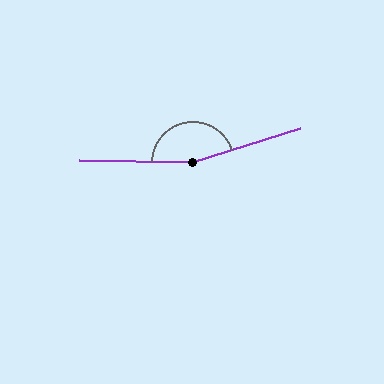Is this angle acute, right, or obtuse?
It is obtuse.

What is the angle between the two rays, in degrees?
Approximately 161 degrees.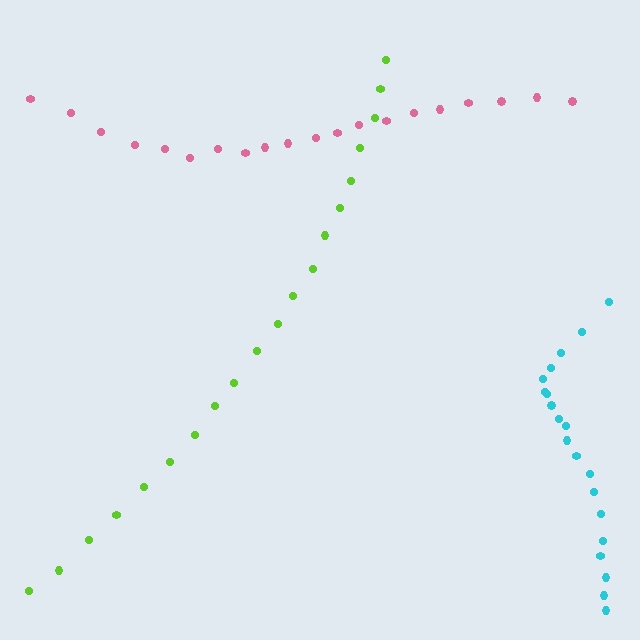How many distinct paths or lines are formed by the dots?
There are 3 distinct paths.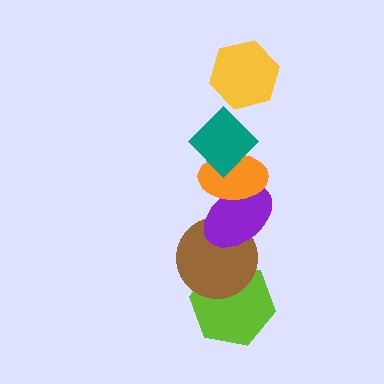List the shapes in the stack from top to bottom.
From top to bottom: the yellow hexagon, the teal diamond, the orange ellipse, the purple ellipse, the brown circle, the lime hexagon.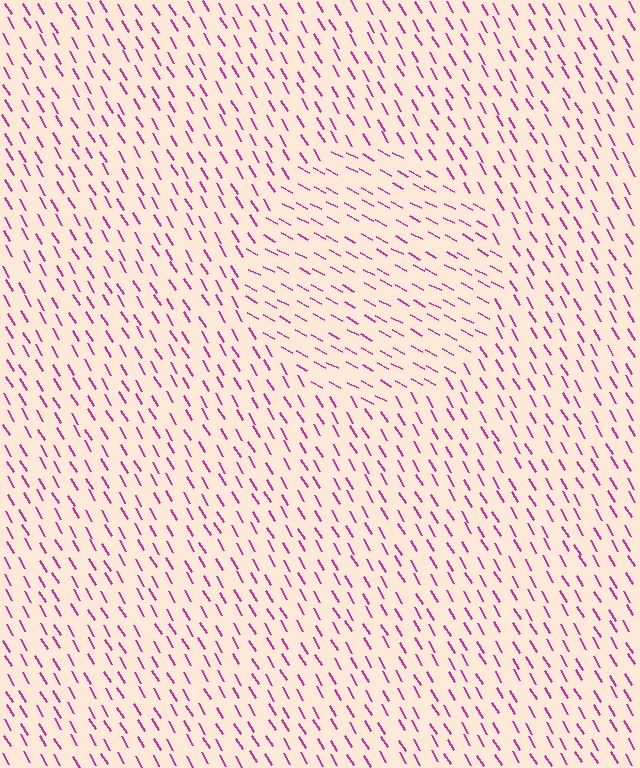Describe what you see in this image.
The image is filled with small magenta line segments. A circle region in the image has lines oriented differently from the surrounding lines, creating a visible texture boundary.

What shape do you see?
I see a circle.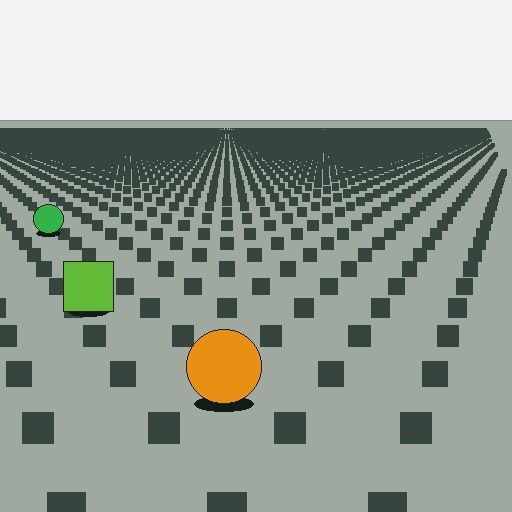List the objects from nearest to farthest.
From nearest to farthest: the orange circle, the lime square, the green circle.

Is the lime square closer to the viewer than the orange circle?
No. The orange circle is closer — you can tell from the texture gradient: the ground texture is coarser near it.